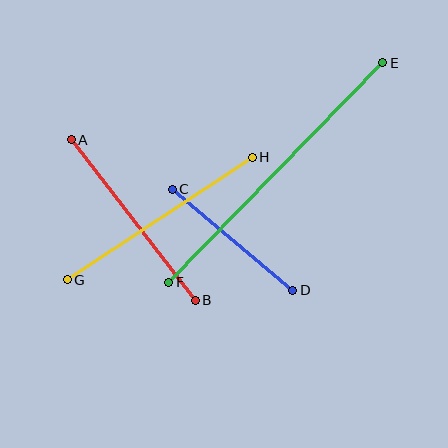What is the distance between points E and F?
The distance is approximately 306 pixels.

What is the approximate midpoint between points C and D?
The midpoint is at approximately (233, 240) pixels.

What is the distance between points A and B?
The distance is approximately 203 pixels.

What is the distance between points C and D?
The distance is approximately 157 pixels.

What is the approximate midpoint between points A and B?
The midpoint is at approximately (133, 220) pixels.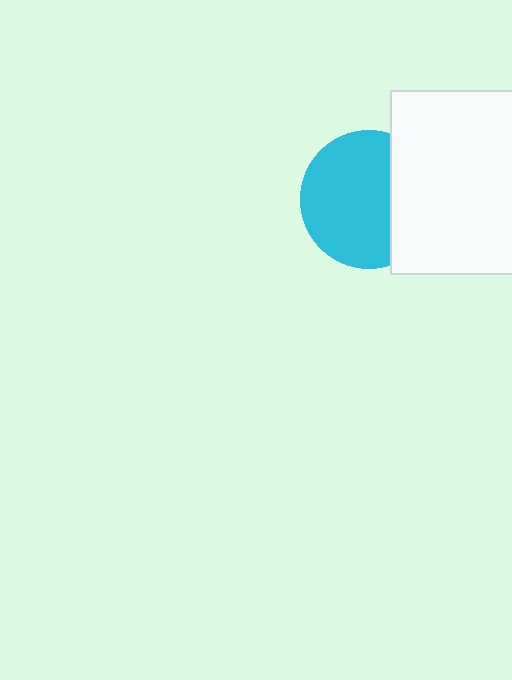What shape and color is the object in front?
The object in front is a white rectangle.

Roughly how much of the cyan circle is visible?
Most of it is visible (roughly 69%).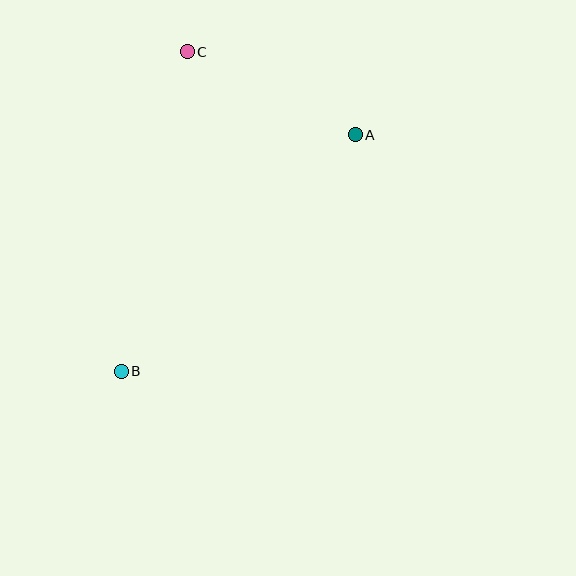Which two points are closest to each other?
Points A and C are closest to each other.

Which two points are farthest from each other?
Points A and B are farthest from each other.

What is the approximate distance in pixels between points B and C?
The distance between B and C is approximately 326 pixels.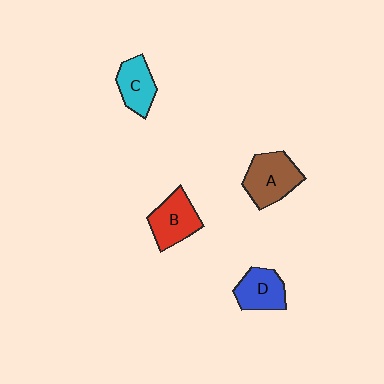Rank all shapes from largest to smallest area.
From largest to smallest: A (brown), B (red), D (blue), C (cyan).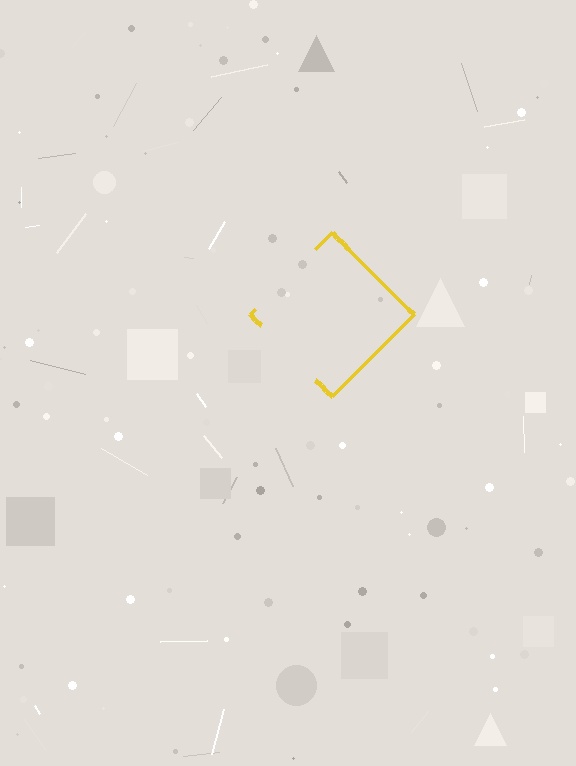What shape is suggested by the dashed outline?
The dashed outline suggests a diamond.